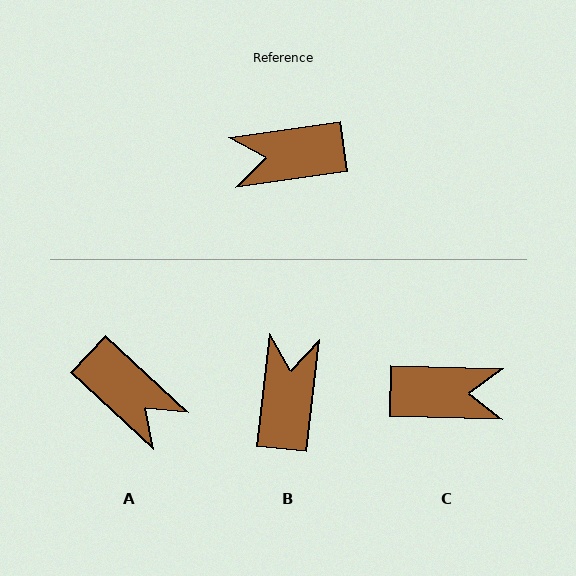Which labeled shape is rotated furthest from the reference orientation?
C, about 170 degrees away.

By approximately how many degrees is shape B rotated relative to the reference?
Approximately 105 degrees clockwise.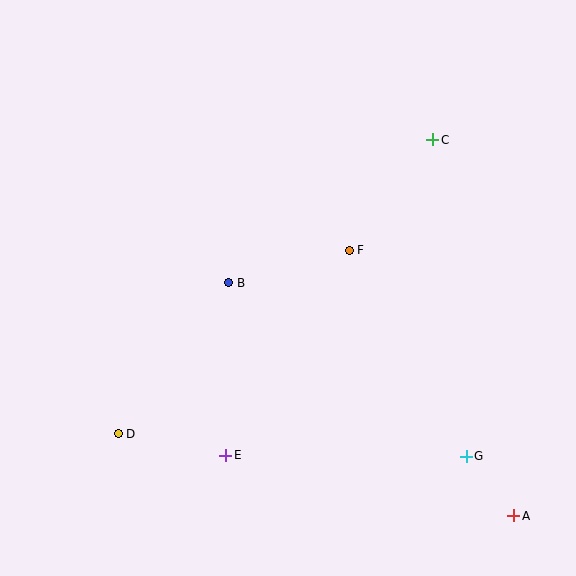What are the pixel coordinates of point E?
Point E is at (226, 455).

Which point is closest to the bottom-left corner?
Point D is closest to the bottom-left corner.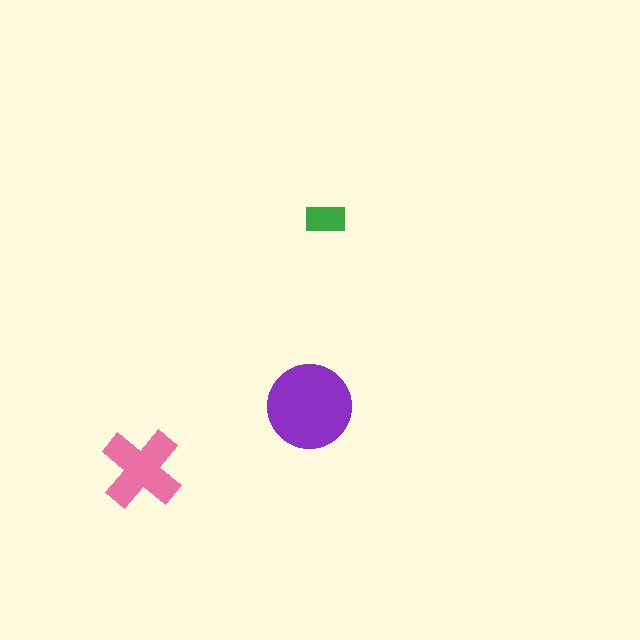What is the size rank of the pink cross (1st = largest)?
2nd.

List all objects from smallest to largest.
The green rectangle, the pink cross, the purple circle.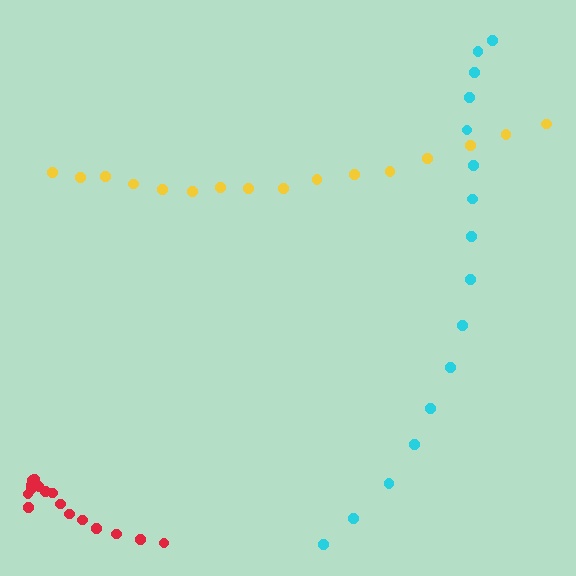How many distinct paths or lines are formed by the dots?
There are 3 distinct paths.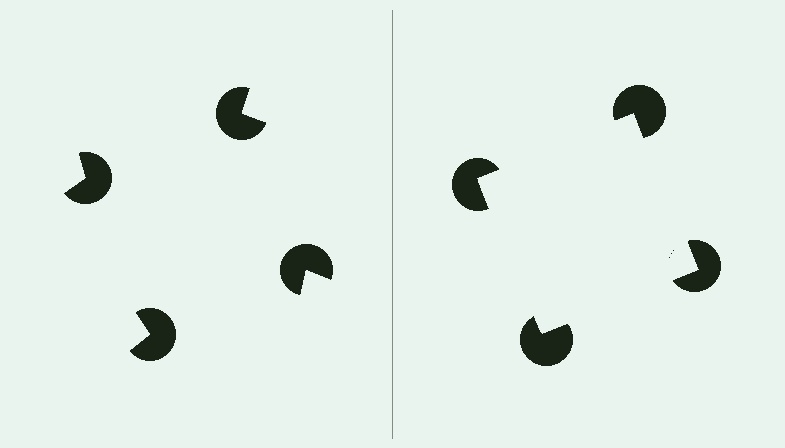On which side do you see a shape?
An illusory square appears on the right side. On the left side the wedge cuts are rotated, so no coherent shape forms.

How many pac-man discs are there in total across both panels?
8 — 4 on each side.